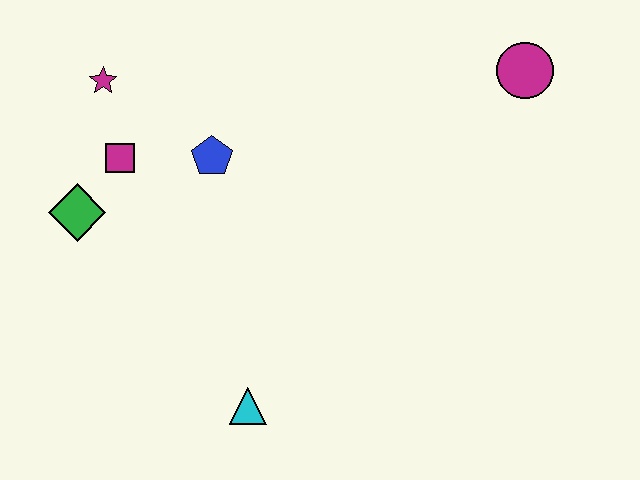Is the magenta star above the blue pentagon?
Yes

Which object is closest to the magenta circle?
The blue pentagon is closest to the magenta circle.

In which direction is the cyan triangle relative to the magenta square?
The cyan triangle is below the magenta square.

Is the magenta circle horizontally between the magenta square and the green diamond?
No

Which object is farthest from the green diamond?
The magenta circle is farthest from the green diamond.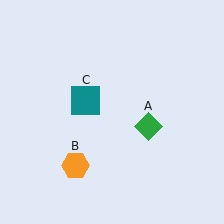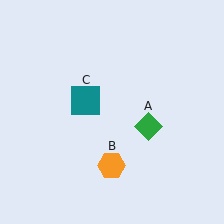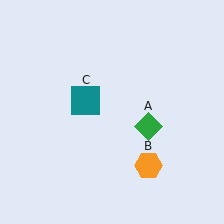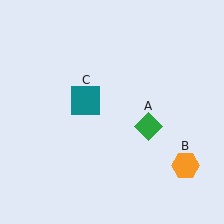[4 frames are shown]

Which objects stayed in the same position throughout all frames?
Green diamond (object A) and teal square (object C) remained stationary.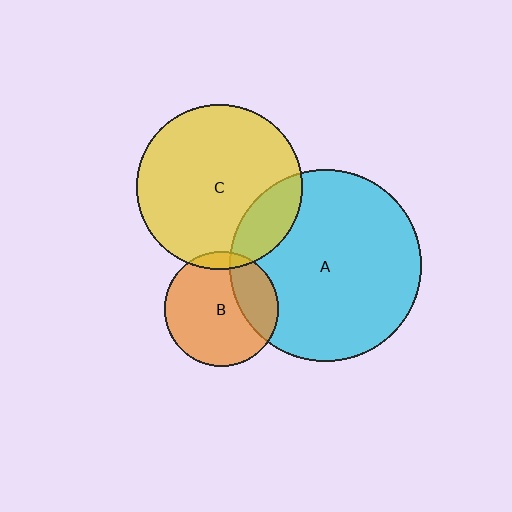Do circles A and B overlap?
Yes.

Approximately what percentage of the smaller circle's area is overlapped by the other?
Approximately 25%.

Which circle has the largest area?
Circle A (cyan).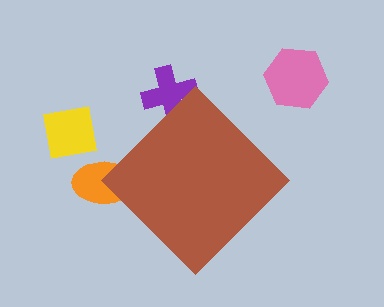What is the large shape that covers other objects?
A brown diamond.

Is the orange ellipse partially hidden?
Yes, the orange ellipse is partially hidden behind the brown diamond.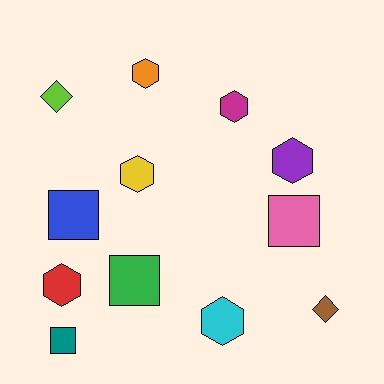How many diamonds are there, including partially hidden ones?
There are 2 diamonds.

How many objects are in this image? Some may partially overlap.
There are 12 objects.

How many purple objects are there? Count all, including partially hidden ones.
There is 1 purple object.